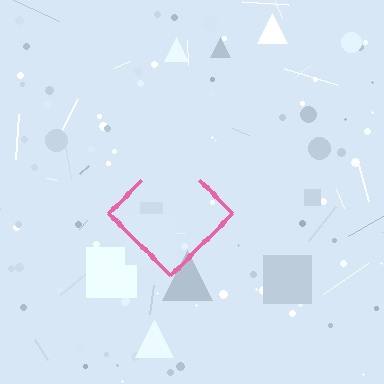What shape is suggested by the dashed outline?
The dashed outline suggests a diamond.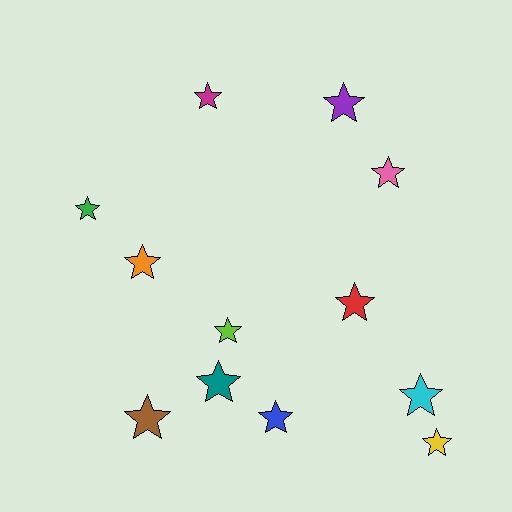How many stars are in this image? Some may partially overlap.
There are 12 stars.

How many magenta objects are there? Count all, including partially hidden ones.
There is 1 magenta object.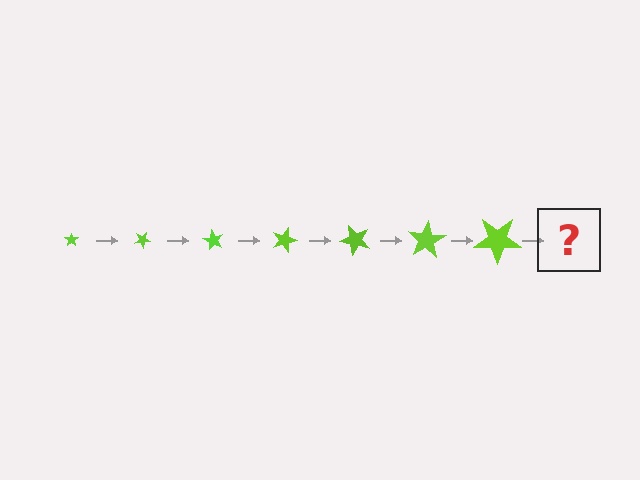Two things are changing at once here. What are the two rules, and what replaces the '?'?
The two rules are that the star grows larger each step and it rotates 30 degrees each step. The '?' should be a star, larger than the previous one and rotated 210 degrees from the start.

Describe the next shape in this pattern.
It should be a star, larger than the previous one and rotated 210 degrees from the start.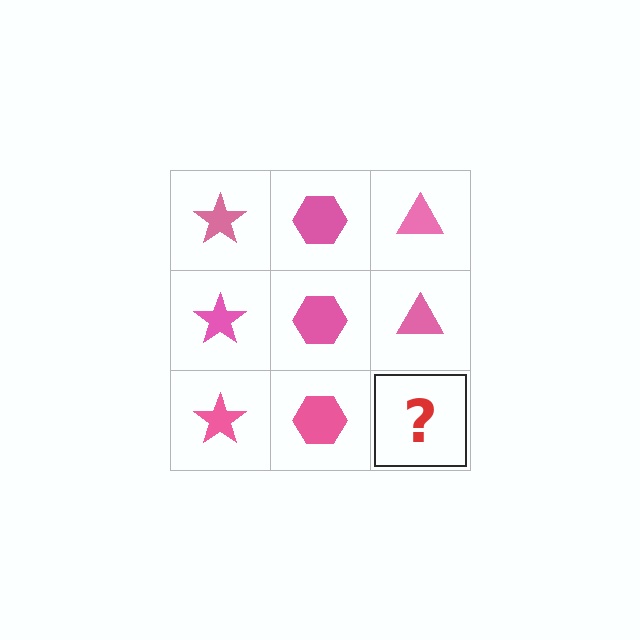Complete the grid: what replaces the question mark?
The question mark should be replaced with a pink triangle.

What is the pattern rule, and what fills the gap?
The rule is that each column has a consistent shape. The gap should be filled with a pink triangle.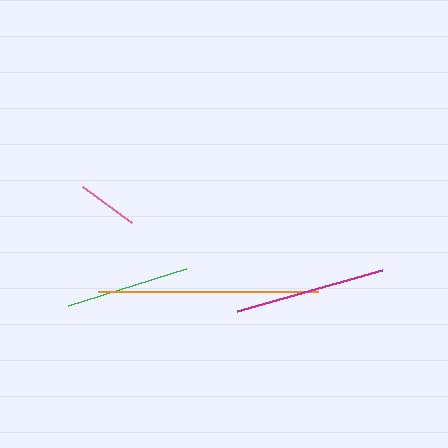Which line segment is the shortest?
The pink line is the shortest at approximately 61 pixels.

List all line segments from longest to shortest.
From longest to shortest: orange, magenta, green, pink.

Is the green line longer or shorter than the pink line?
The green line is longer than the pink line.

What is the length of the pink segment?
The pink segment is approximately 61 pixels long.